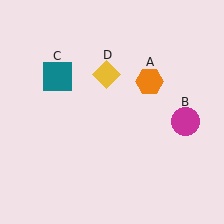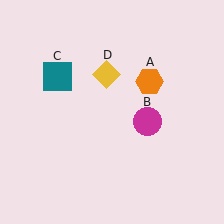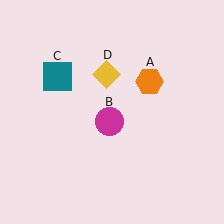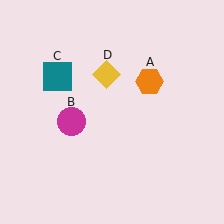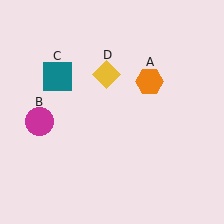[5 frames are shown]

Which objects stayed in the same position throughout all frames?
Orange hexagon (object A) and teal square (object C) and yellow diamond (object D) remained stationary.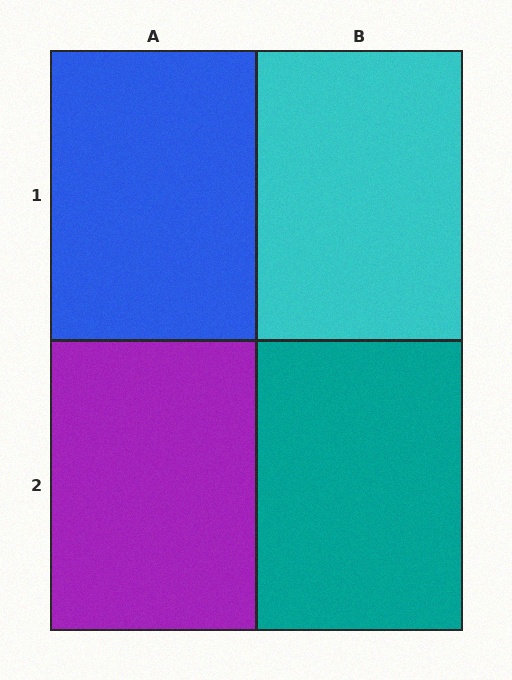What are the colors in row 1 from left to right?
Blue, cyan.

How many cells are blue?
1 cell is blue.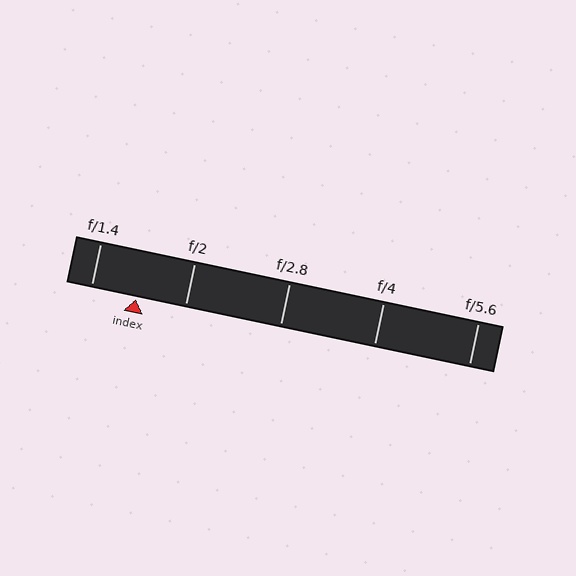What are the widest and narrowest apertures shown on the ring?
The widest aperture shown is f/1.4 and the narrowest is f/5.6.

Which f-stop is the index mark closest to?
The index mark is closest to f/1.4.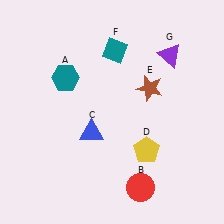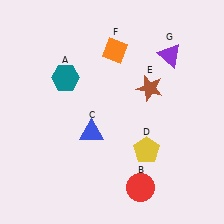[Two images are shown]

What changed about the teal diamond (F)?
In Image 1, F is teal. In Image 2, it changed to orange.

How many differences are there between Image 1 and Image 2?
There is 1 difference between the two images.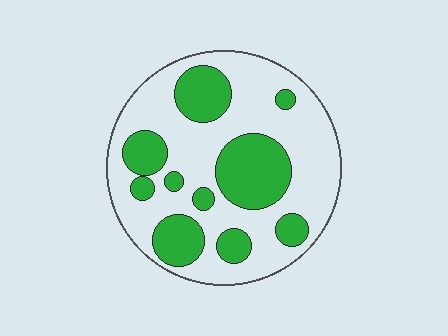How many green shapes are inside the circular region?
10.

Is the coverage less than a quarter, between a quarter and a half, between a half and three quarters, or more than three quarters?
Between a quarter and a half.